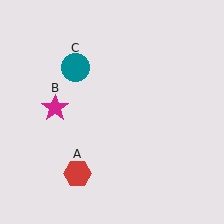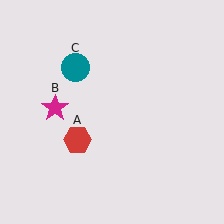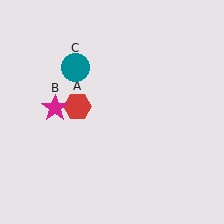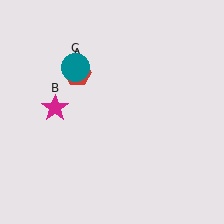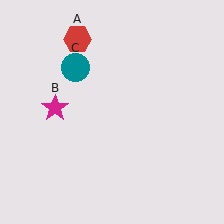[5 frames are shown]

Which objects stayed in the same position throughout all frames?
Magenta star (object B) and teal circle (object C) remained stationary.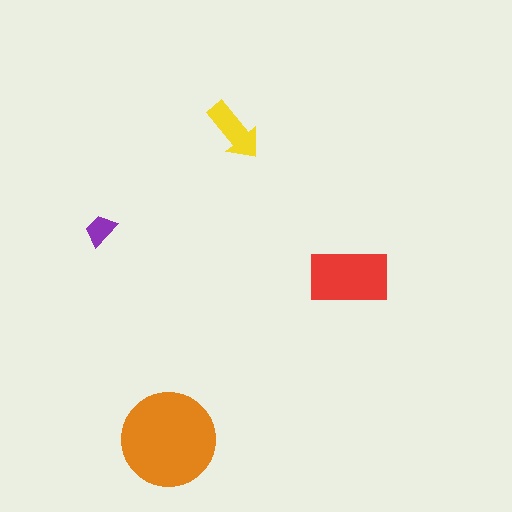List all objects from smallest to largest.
The purple trapezoid, the yellow arrow, the red rectangle, the orange circle.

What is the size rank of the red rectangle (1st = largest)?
2nd.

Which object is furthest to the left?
The purple trapezoid is leftmost.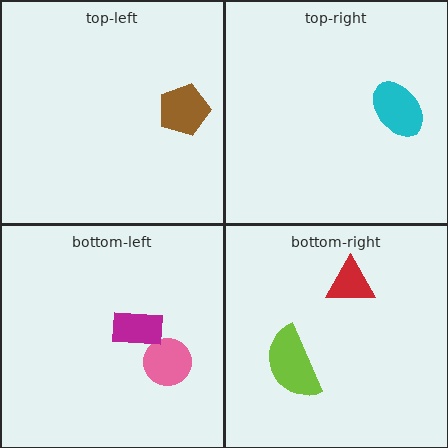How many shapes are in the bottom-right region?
2.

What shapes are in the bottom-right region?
The lime semicircle, the red triangle.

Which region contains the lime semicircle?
The bottom-right region.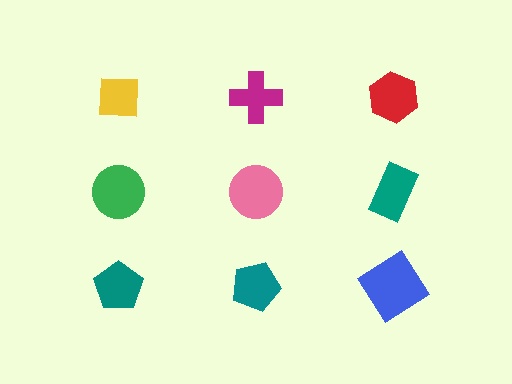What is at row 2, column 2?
A pink circle.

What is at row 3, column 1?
A teal pentagon.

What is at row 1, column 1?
A yellow square.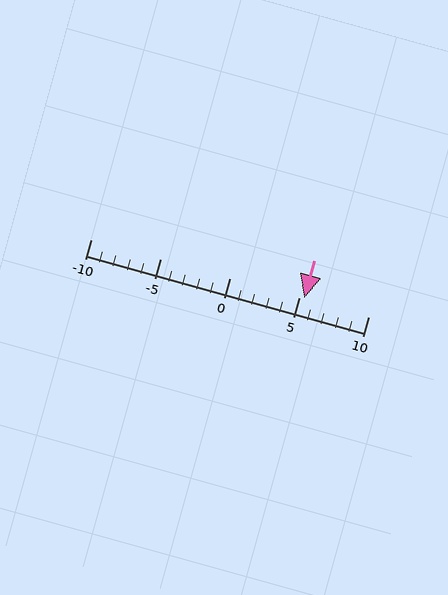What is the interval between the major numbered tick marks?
The major tick marks are spaced 5 units apart.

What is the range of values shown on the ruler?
The ruler shows values from -10 to 10.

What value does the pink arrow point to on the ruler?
The pink arrow points to approximately 5.